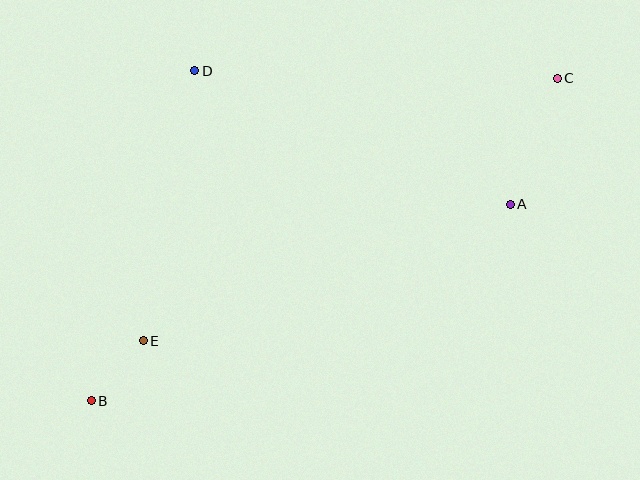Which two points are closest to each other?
Points B and E are closest to each other.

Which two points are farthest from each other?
Points B and C are farthest from each other.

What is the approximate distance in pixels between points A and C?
The distance between A and C is approximately 134 pixels.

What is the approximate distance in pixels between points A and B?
The distance between A and B is approximately 463 pixels.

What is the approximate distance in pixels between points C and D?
The distance between C and D is approximately 363 pixels.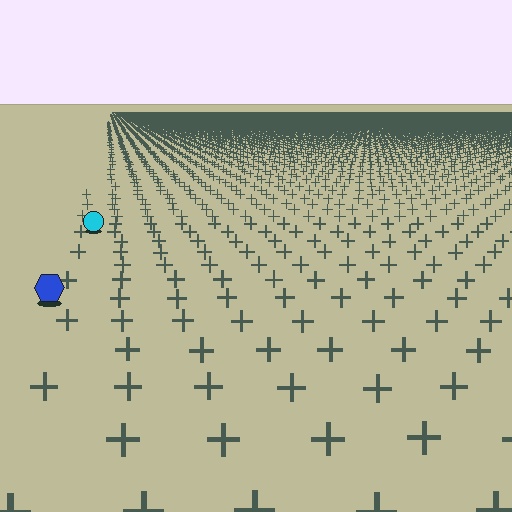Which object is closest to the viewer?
The blue hexagon is closest. The texture marks near it are larger and more spread out.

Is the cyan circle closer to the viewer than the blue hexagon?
No. The blue hexagon is closer — you can tell from the texture gradient: the ground texture is coarser near it.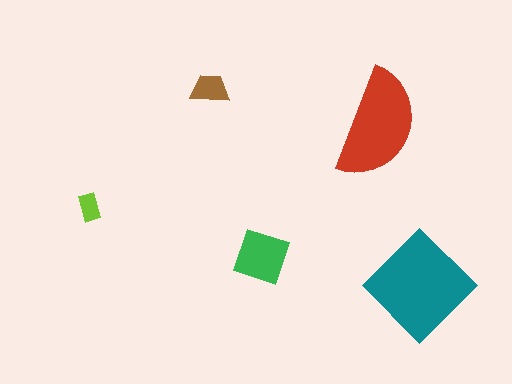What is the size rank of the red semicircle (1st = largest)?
2nd.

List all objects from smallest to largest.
The lime rectangle, the brown trapezoid, the green square, the red semicircle, the teal diamond.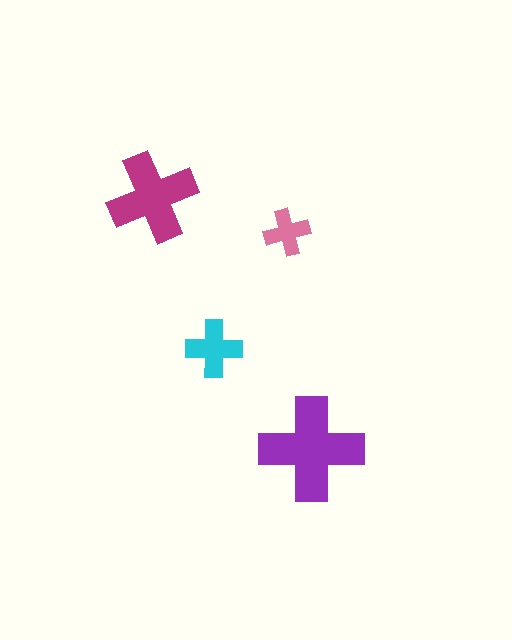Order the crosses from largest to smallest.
the purple one, the magenta one, the cyan one, the pink one.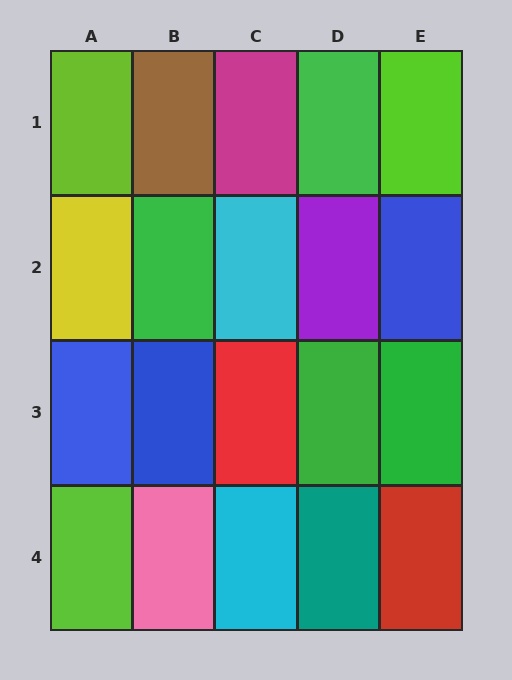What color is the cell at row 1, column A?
Lime.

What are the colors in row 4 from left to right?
Lime, pink, cyan, teal, red.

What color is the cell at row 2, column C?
Cyan.